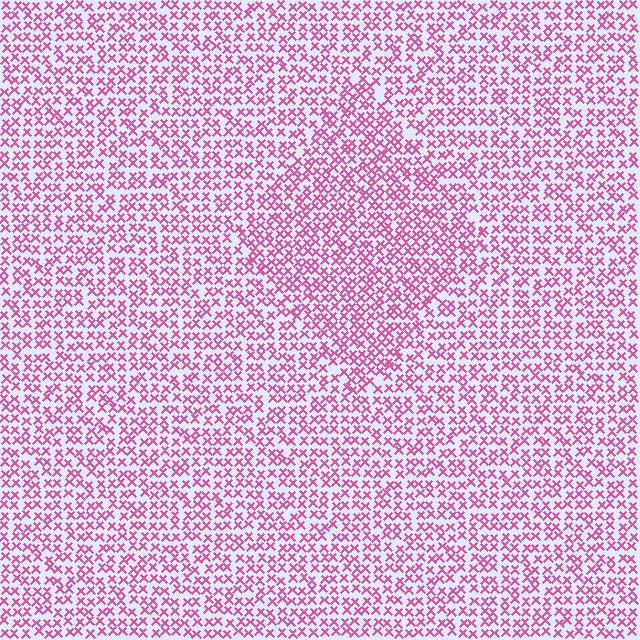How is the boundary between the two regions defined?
The boundary is defined by a change in element density (approximately 1.3x ratio). All elements are the same color, size, and shape.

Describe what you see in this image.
The image contains small pink elements arranged at two different densities. A diamond-shaped region is visible where the elements are more densely packed than the surrounding area.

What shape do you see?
I see a diamond.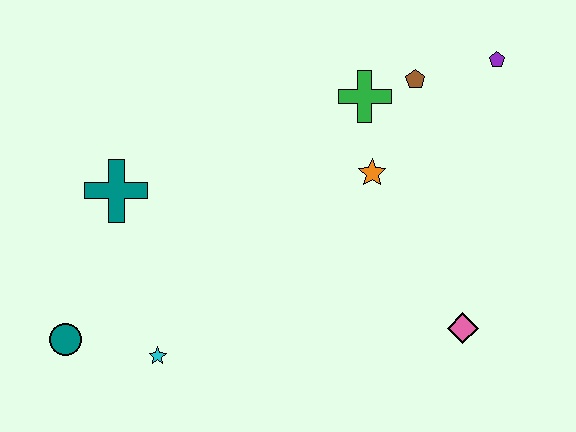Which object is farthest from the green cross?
The teal circle is farthest from the green cross.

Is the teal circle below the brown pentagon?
Yes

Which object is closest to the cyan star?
The teal circle is closest to the cyan star.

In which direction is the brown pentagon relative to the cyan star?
The brown pentagon is above the cyan star.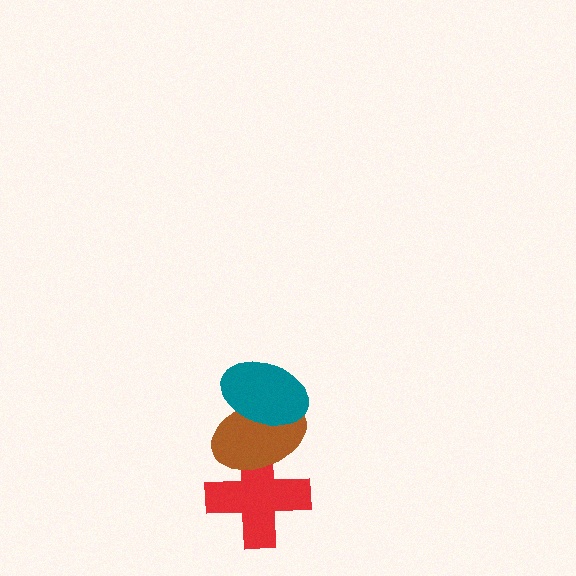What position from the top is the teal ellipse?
The teal ellipse is 1st from the top.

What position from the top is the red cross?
The red cross is 3rd from the top.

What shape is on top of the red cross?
The brown ellipse is on top of the red cross.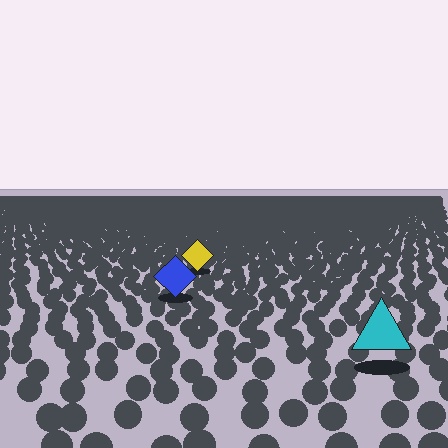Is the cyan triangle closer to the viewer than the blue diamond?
Yes. The cyan triangle is closer — you can tell from the texture gradient: the ground texture is coarser near it.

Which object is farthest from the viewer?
The yellow diamond is farthest from the viewer. It appears smaller and the ground texture around it is denser.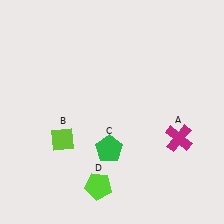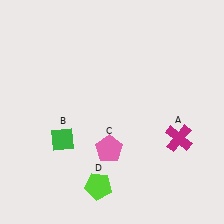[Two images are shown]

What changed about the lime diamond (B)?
In Image 1, B is lime. In Image 2, it changed to green.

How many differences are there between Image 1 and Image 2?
There are 2 differences between the two images.